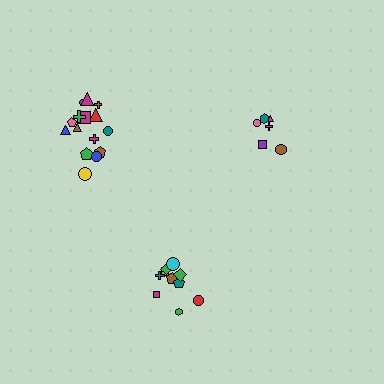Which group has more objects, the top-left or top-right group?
The top-left group.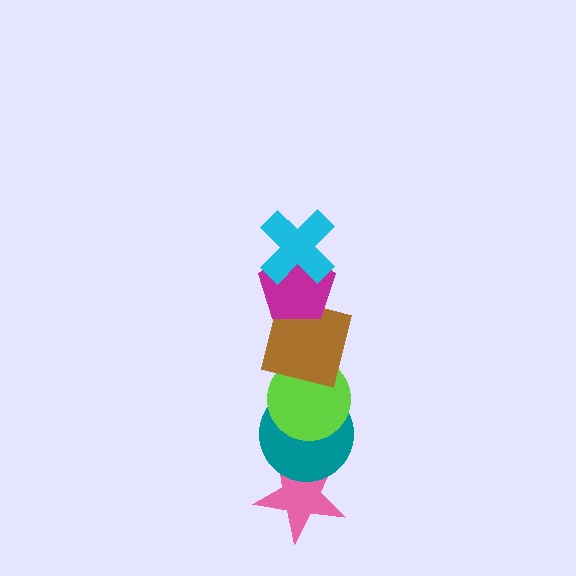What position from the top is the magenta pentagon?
The magenta pentagon is 2nd from the top.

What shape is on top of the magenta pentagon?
The cyan cross is on top of the magenta pentagon.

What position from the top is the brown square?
The brown square is 3rd from the top.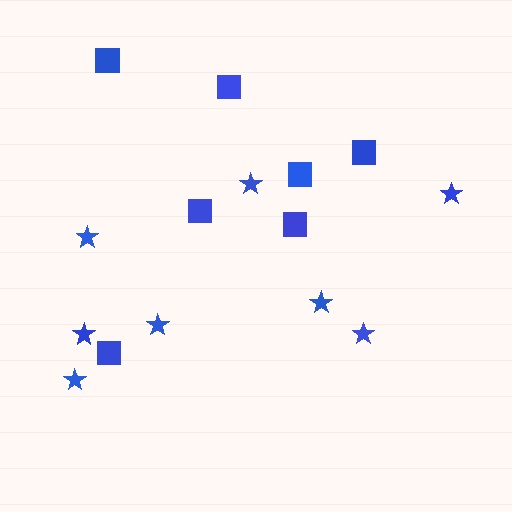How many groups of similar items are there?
There are 2 groups: one group of stars (8) and one group of squares (7).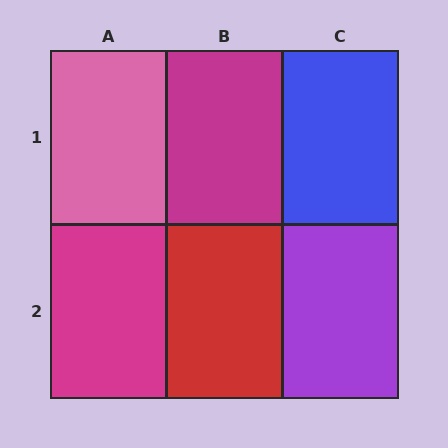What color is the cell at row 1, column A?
Pink.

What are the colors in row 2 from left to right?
Magenta, red, purple.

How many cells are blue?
1 cell is blue.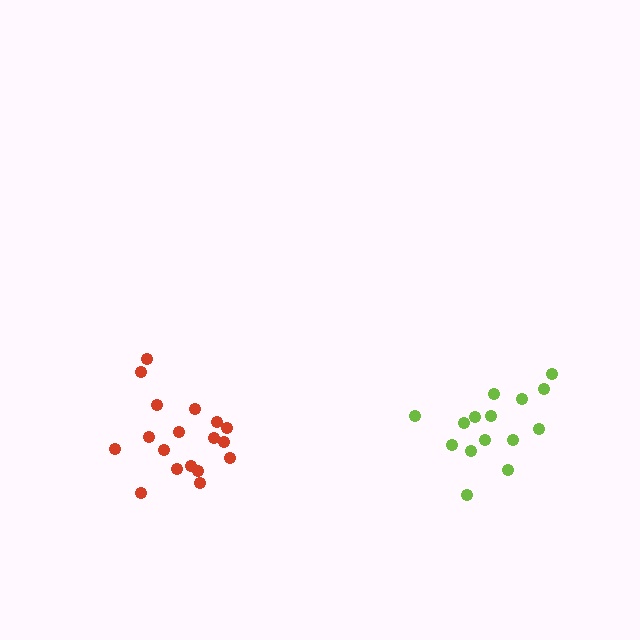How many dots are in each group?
Group 1: 18 dots, Group 2: 15 dots (33 total).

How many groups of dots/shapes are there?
There are 2 groups.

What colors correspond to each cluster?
The clusters are colored: red, lime.